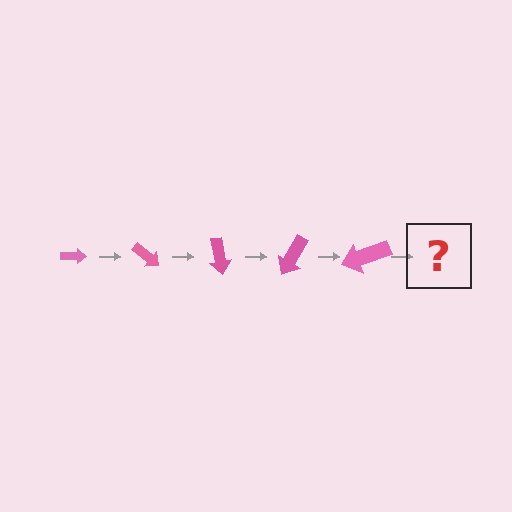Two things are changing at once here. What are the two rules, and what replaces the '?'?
The two rules are that the arrow grows larger each step and it rotates 40 degrees each step. The '?' should be an arrow, larger than the previous one and rotated 200 degrees from the start.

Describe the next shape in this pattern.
It should be an arrow, larger than the previous one and rotated 200 degrees from the start.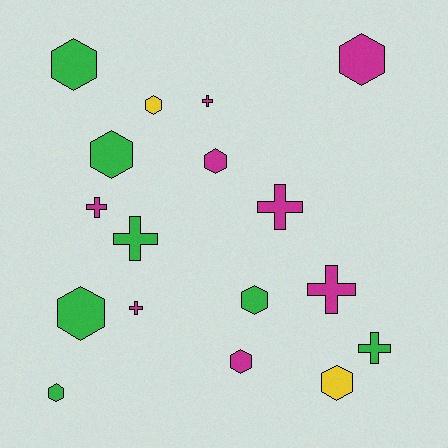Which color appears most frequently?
Magenta, with 8 objects.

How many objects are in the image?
There are 17 objects.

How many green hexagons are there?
There are 5 green hexagons.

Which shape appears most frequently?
Hexagon, with 10 objects.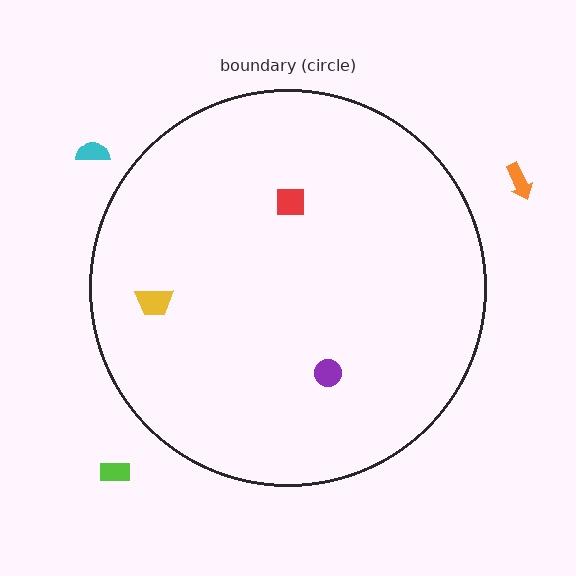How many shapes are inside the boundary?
3 inside, 3 outside.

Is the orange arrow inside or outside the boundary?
Outside.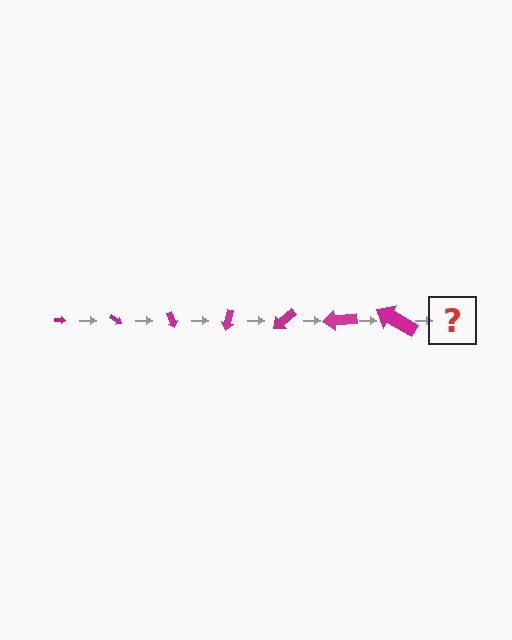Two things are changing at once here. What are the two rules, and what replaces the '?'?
The two rules are that the arrow grows larger each step and it rotates 35 degrees each step. The '?' should be an arrow, larger than the previous one and rotated 245 degrees from the start.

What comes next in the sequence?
The next element should be an arrow, larger than the previous one and rotated 245 degrees from the start.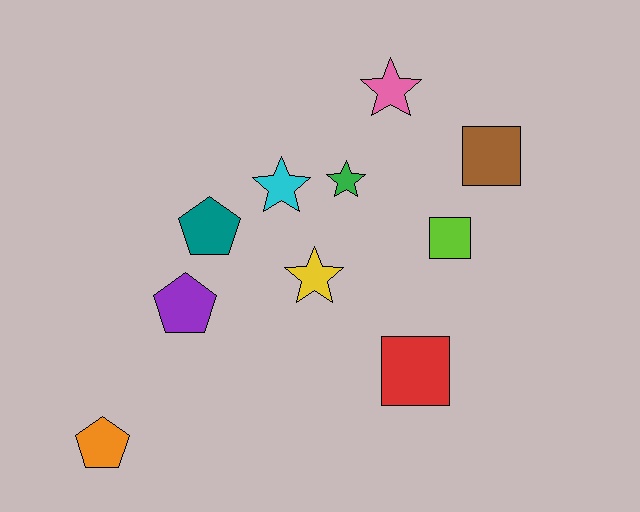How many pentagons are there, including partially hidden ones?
There are 3 pentagons.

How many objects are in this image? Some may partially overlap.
There are 10 objects.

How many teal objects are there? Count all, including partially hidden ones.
There is 1 teal object.